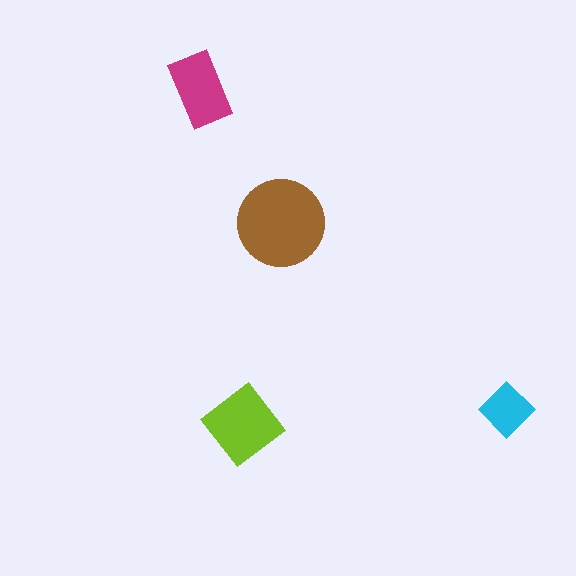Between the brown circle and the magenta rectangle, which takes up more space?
The brown circle.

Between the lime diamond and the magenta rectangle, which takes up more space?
The lime diamond.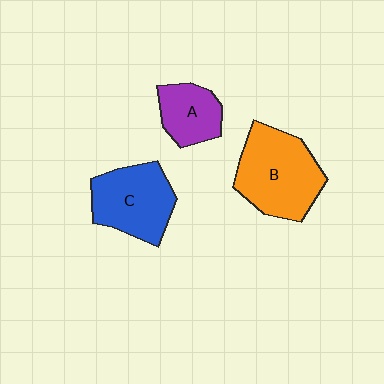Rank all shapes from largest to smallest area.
From largest to smallest: B (orange), C (blue), A (purple).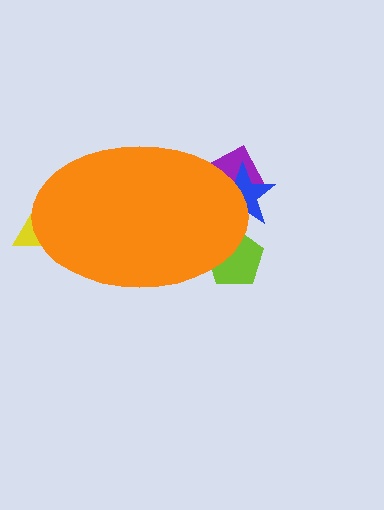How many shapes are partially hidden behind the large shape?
4 shapes are partially hidden.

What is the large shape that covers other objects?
An orange ellipse.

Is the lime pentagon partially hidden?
Yes, the lime pentagon is partially hidden behind the orange ellipse.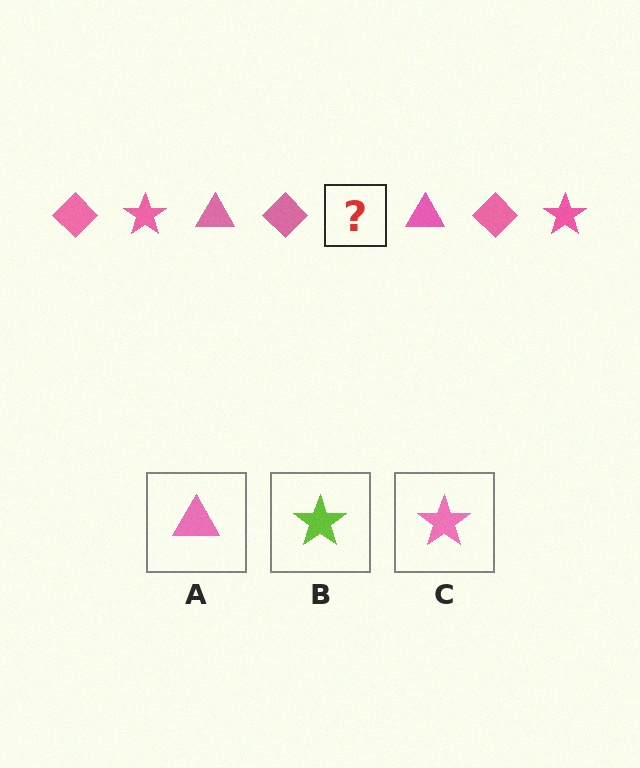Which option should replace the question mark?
Option C.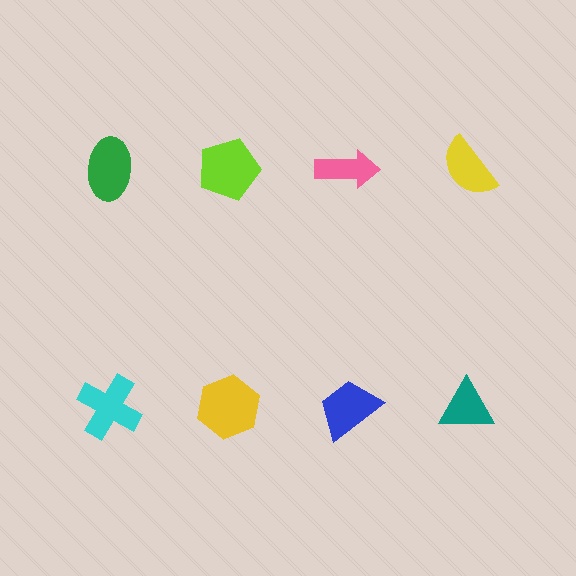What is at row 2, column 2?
A yellow hexagon.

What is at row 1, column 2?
A lime pentagon.